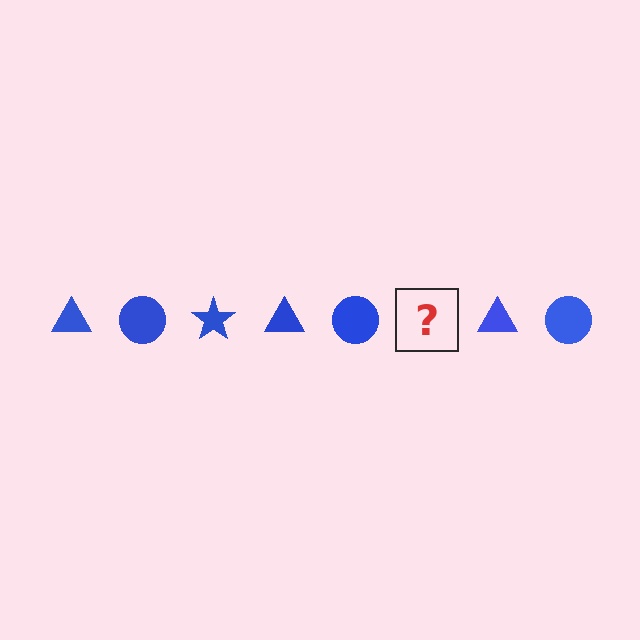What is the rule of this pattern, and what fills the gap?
The rule is that the pattern cycles through triangle, circle, star shapes in blue. The gap should be filled with a blue star.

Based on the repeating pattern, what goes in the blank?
The blank should be a blue star.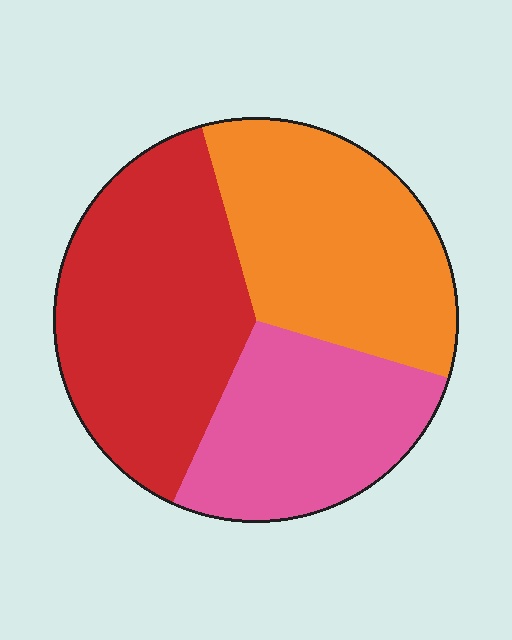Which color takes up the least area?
Pink, at roughly 25%.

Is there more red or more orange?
Red.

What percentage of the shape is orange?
Orange takes up between a quarter and a half of the shape.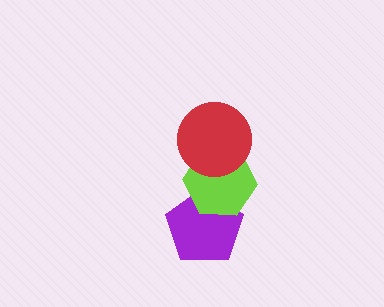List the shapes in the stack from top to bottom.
From top to bottom: the red circle, the lime hexagon, the purple pentagon.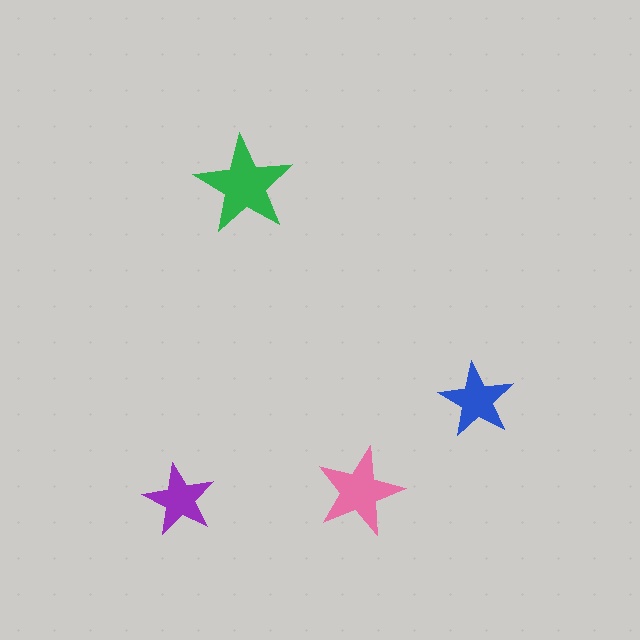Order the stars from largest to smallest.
the green one, the pink one, the blue one, the purple one.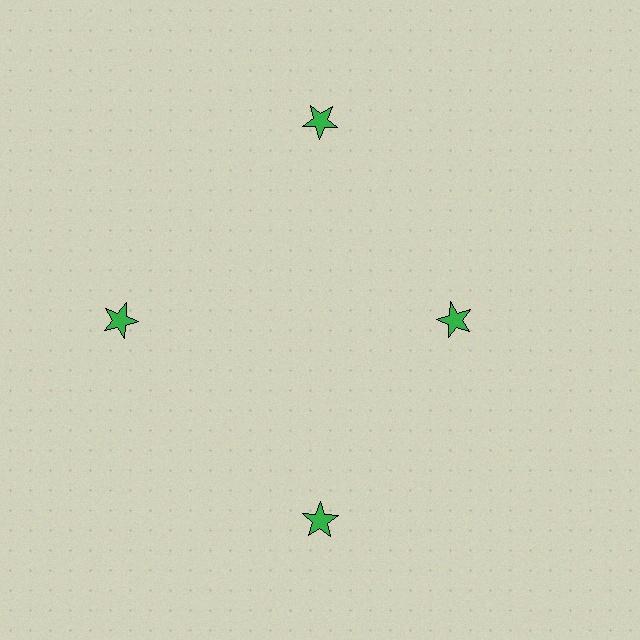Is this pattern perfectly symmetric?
No. The 4 green stars are arranged in a ring, but one element near the 3 o'clock position is pulled inward toward the center, breaking the 4-fold rotational symmetry.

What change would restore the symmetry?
The symmetry would be restored by moving it outward, back onto the ring so that all 4 stars sit at equal angles and equal distance from the center.